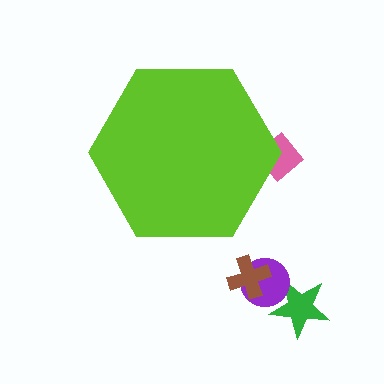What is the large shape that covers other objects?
A lime hexagon.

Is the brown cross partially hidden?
No, the brown cross is fully visible.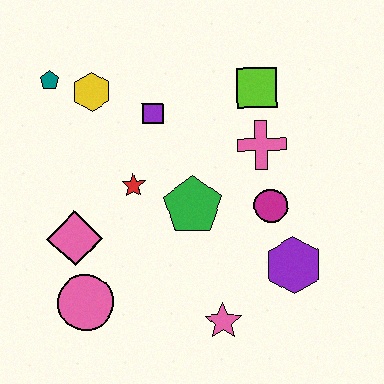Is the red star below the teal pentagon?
Yes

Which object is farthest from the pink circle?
The lime square is farthest from the pink circle.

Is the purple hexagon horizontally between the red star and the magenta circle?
No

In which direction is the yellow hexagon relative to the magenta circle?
The yellow hexagon is to the left of the magenta circle.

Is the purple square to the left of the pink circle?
No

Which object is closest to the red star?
The green pentagon is closest to the red star.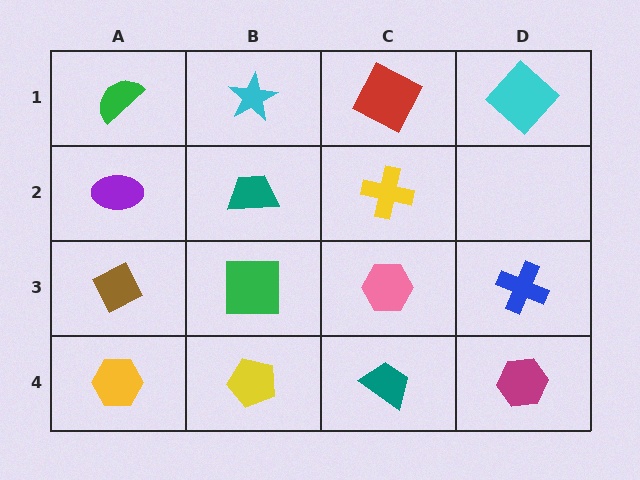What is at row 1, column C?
A red square.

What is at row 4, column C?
A teal trapezoid.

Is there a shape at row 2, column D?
No, that cell is empty.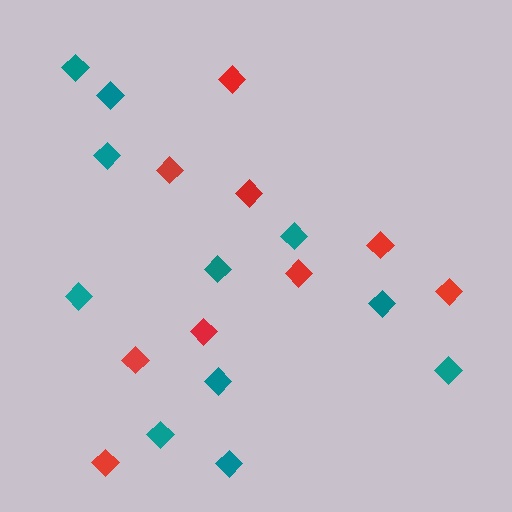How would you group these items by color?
There are 2 groups: one group of red diamonds (9) and one group of teal diamonds (11).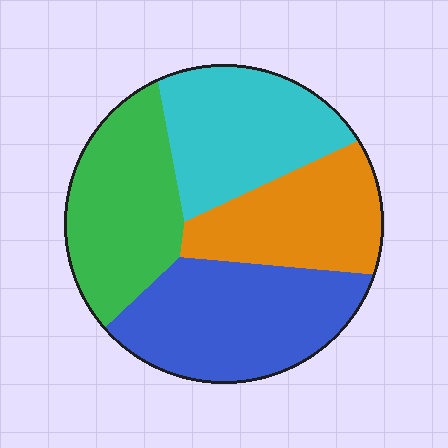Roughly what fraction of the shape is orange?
Orange takes up about one fifth (1/5) of the shape.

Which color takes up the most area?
Blue, at roughly 30%.